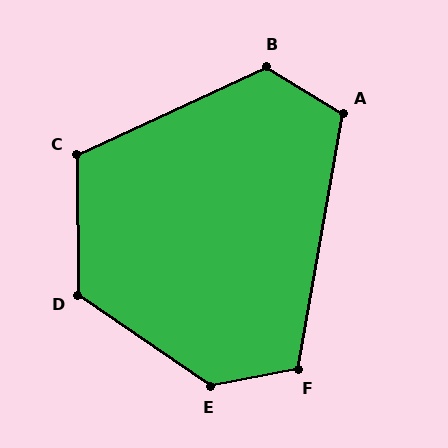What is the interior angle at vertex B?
Approximately 124 degrees (obtuse).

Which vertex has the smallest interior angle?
A, at approximately 111 degrees.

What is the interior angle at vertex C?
Approximately 114 degrees (obtuse).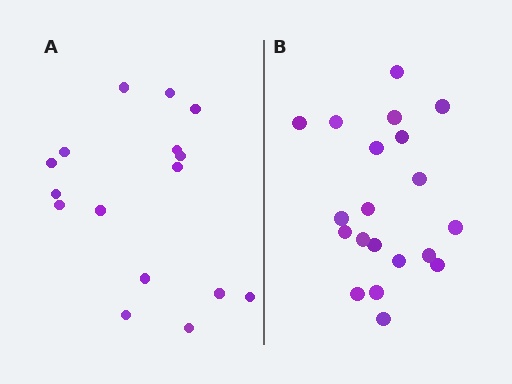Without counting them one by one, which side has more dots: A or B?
Region B (the right region) has more dots.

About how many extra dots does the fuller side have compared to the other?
Region B has about 4 more dots than region A.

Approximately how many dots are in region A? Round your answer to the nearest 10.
About 20 dots. (The exact count is 16, which rounds to 20.)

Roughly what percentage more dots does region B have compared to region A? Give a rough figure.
About 25% more.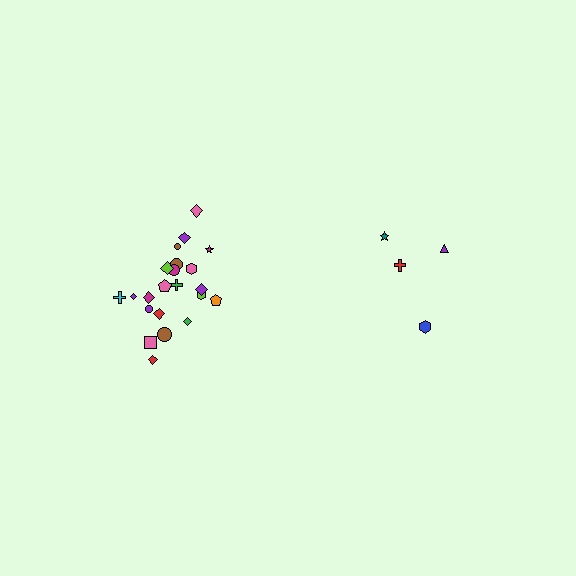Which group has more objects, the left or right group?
The left group.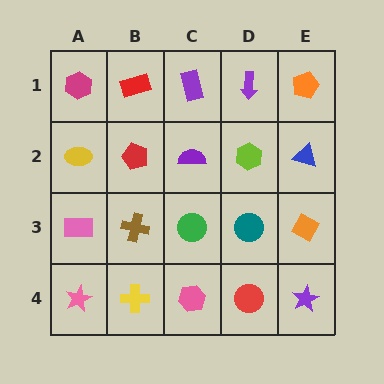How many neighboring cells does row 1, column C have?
3.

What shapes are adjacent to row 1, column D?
A lime hexagon (row 2, column D), a purple rectangle (row 1, column C), an orange pentagon (row 1, column E).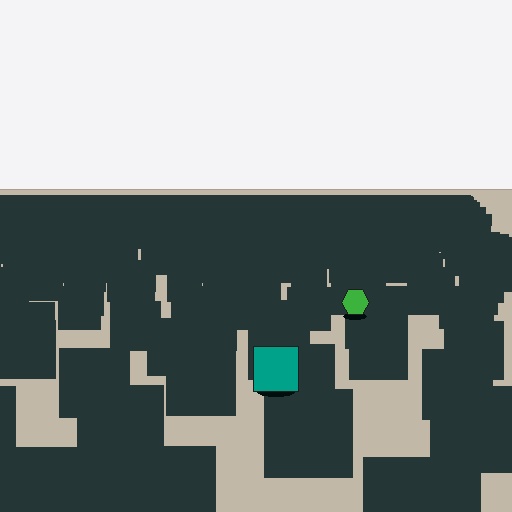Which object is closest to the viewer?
The teal square is closest. The texture marks near it are larger and more spread out.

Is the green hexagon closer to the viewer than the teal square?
No. The teal square is closer — you can tell from the texture gradient: the ground texture is coarser near it.